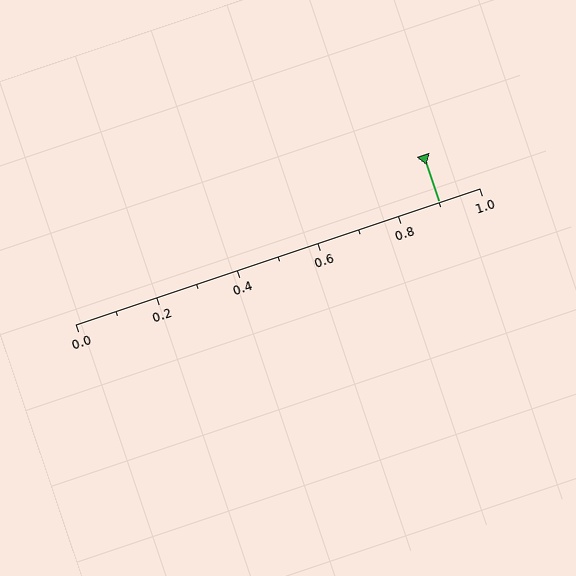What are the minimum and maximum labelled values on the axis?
The axis runs from 0.0 to 1.0.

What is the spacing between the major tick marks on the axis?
The major ticks are spaced 0.2 apart.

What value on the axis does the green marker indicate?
The marker indicates approximately 0.9.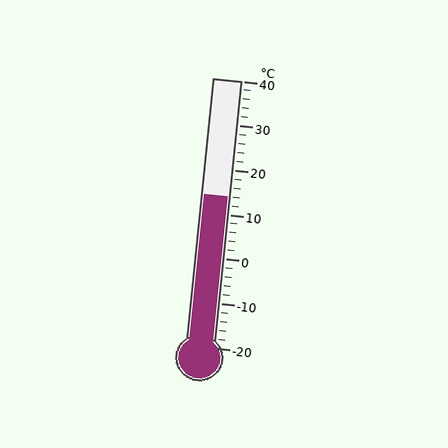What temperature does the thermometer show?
The thermometer shows approximately 14°C.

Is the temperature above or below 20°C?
The temperature is below 20°C.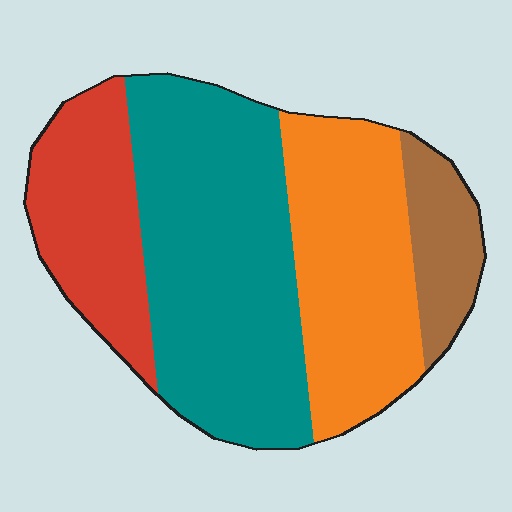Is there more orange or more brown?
Orange.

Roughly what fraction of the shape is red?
Red takes up about one fifth (1/5) of the shape.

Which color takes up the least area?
Brown, at roughly 10%.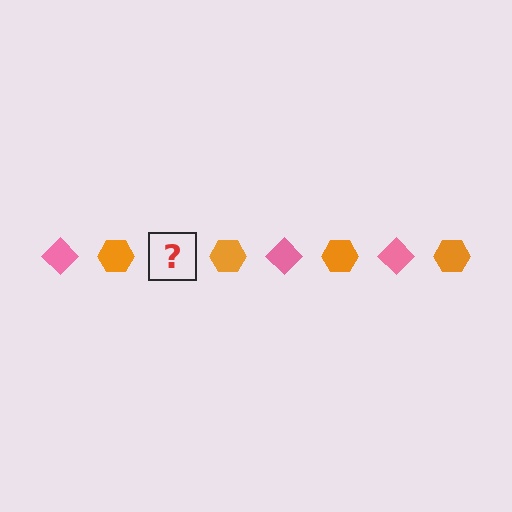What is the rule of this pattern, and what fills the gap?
The rule is that the pattern alternates between pink diamond and orange hexagon. The gap should be filled with a pink diamond.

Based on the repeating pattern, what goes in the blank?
The blank should be a pink diamond.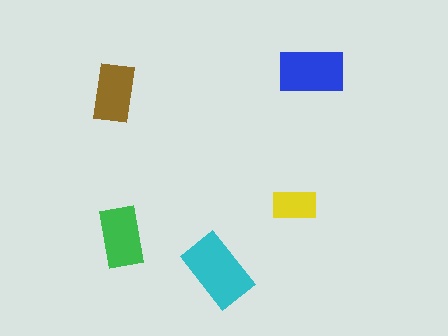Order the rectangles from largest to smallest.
the cyan one, the blue one, the green one, the brown one, the yellow one.